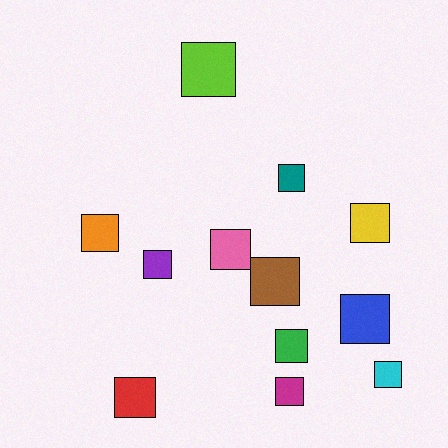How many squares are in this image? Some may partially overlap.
There are 12 squares.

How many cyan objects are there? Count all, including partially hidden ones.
There is 1 cyan object.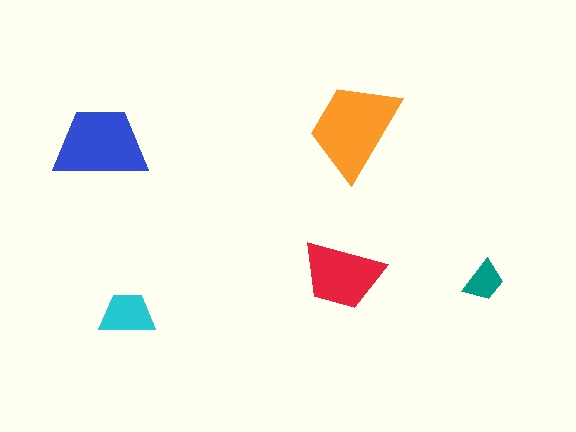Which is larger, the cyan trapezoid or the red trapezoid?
The red one.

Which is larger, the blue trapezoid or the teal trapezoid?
The blue one.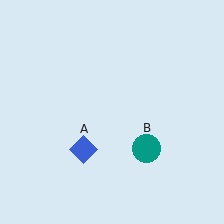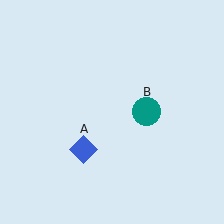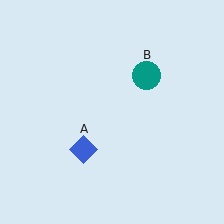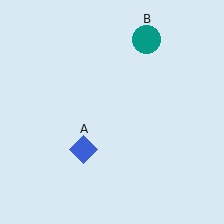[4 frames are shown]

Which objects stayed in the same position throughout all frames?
Blue diamond (object A) remained stationary.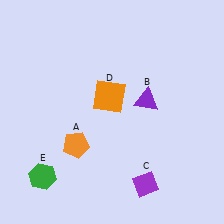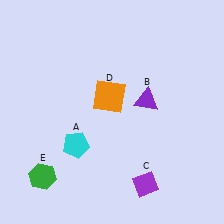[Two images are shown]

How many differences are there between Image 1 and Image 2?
There is 1 difference between the two images.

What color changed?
The pentagon (A) changed from orange in Image 1 to cyan in Image 2.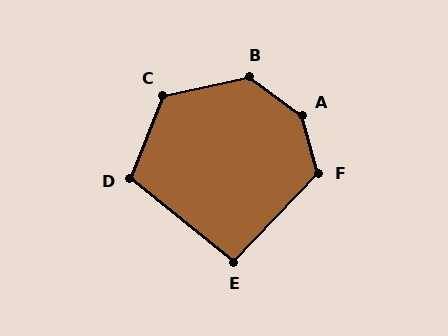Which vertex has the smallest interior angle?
E, at approximately 95 degrees.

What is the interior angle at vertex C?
Approximately 124 degrees (obtuse).